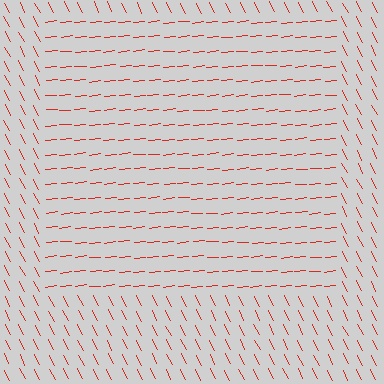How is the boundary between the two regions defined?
The boundary is defined purely by a change in line orientation (approximately 69 degrees difference). All lines are the same color and thickness.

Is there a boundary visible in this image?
Yes, there is a texture boundary formed by a change in line orientation.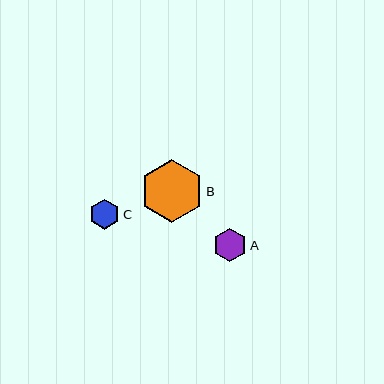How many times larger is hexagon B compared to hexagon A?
Hexagon B is approximately 1.9 times the size of hexagon A.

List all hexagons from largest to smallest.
From largest to smallest: B, A, C.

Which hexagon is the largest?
Hexagon B is the largest with a size of approximately 63 pixels.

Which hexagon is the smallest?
Hexagon C is the smallest with a size of approximately 30 pixels.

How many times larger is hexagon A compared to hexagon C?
Hexagon A is approximately 1.1 times the size of hexagon C.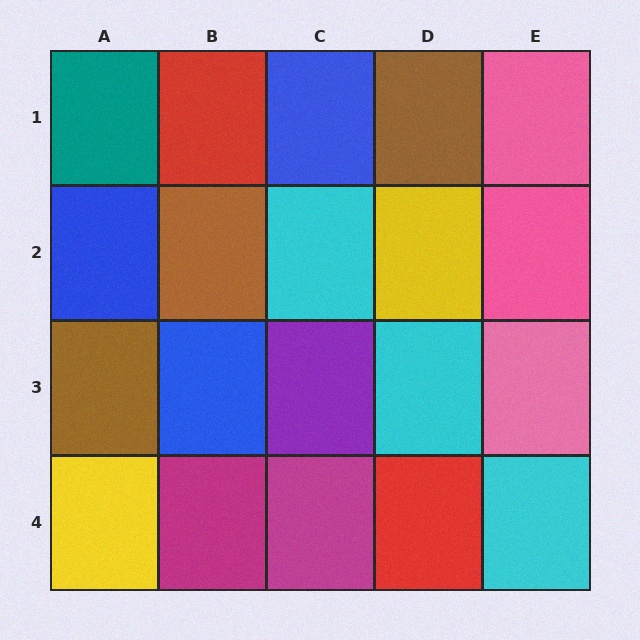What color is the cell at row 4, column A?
Yellow.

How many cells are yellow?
2 cells are yellow.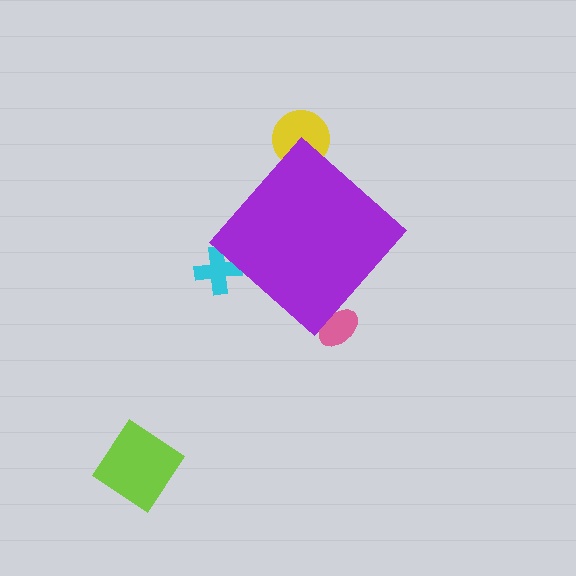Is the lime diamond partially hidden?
No, the lime diamond is fully visible.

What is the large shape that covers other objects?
A purple diamond.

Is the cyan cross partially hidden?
Yes, the cyan cross is partially hidden behind the purple diamond.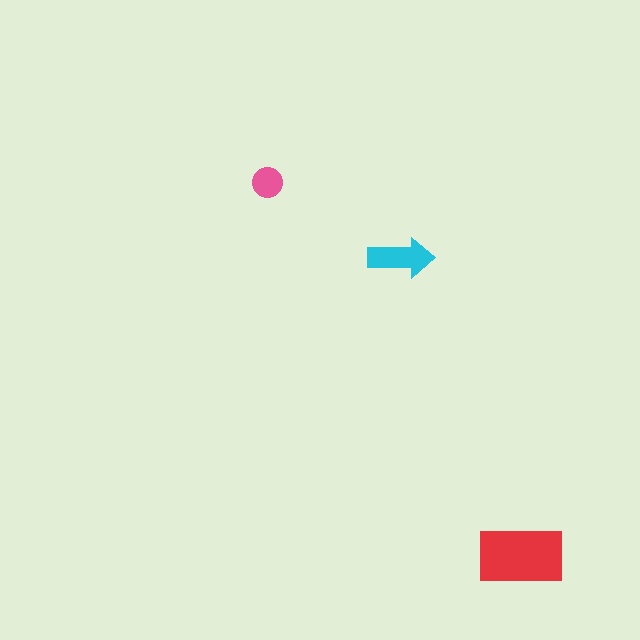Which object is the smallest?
The pink circle.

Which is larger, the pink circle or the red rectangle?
The red rectangle.